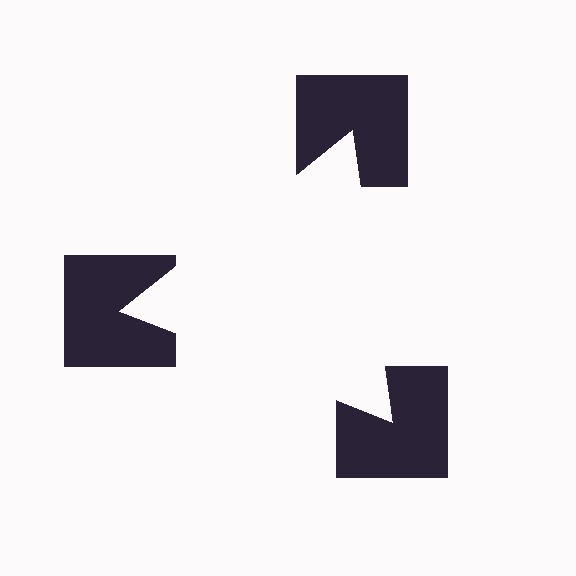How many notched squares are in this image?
There are 3 — one at each vertex of the illusory triangle.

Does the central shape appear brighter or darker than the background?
It typically appears slightly brighter than the background, even though no actual brightness change is drawn.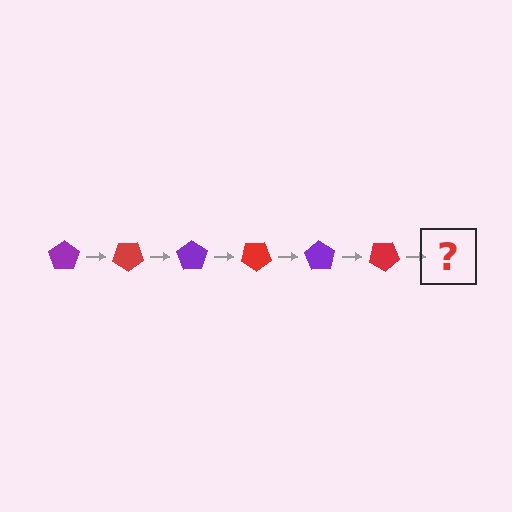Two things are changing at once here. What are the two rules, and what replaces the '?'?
The two rules are that it rotates 35 degrees each step and the color cycles through purple and red. The '?' should be a purple pentagon, rotated 210 degrees from the start.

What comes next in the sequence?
The next element should be a purple pentagon, rotated 210 degrees from the start.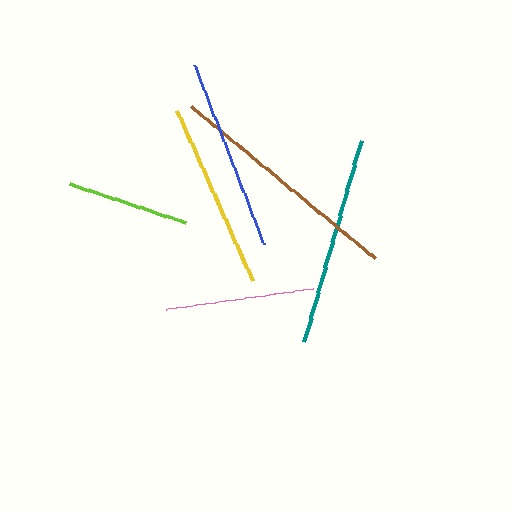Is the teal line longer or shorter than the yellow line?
The teal line is longer than the yellow line.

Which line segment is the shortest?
The lime line is the shortest at approximately 123 pixels.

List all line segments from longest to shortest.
From longest to shortest: brown, teal, blue, yellow, pink, lime.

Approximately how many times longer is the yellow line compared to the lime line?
The yellow line is approximately 1.5 times the length of the lime line.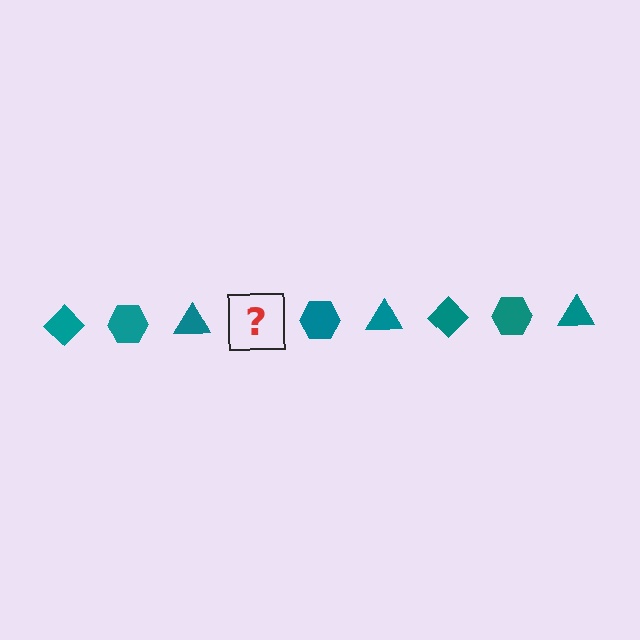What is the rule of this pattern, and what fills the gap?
The rule is that the pattern cycles through diamond, hexagon, triangle shapes in teal. The gap should be filled with a teal diamond.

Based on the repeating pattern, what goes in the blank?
The blank should be a teal diamond.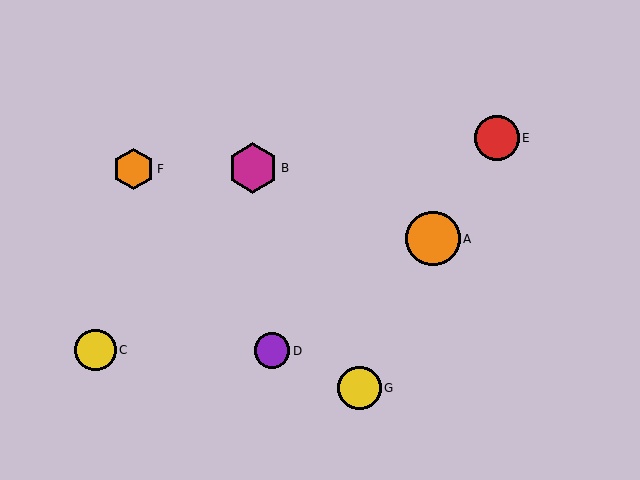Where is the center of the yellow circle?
The center of the yellow circle is at (95, 350).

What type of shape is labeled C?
Shape C is a yellow circle.